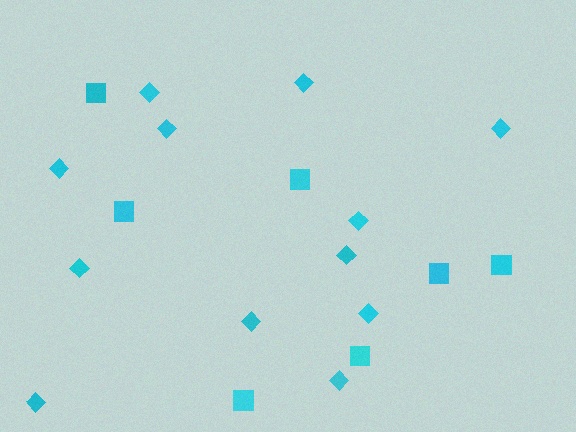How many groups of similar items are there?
There are 2 groups: one group of diamonds (12) and one group of squares (7).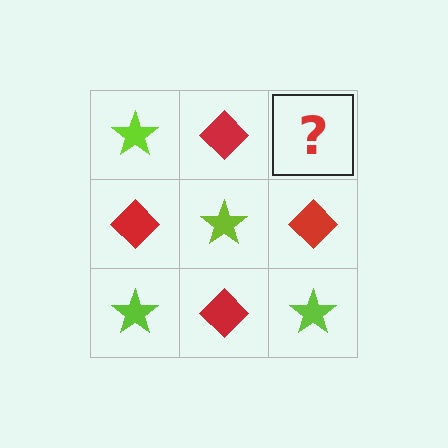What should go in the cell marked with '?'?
The missing cell should contain a lime star.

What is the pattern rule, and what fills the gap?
The rule is that it alternates lime star and red diamond in a checkerboard pattern. The gap should be filled with a lime star.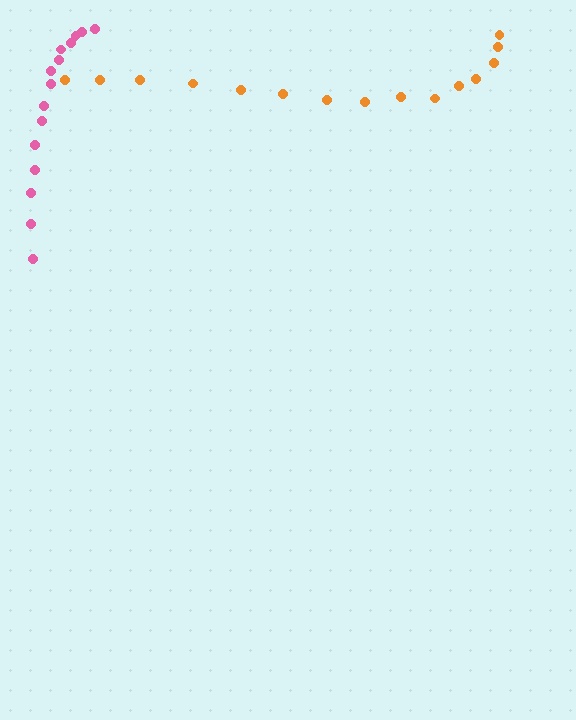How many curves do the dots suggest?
There are 2 distinct paths.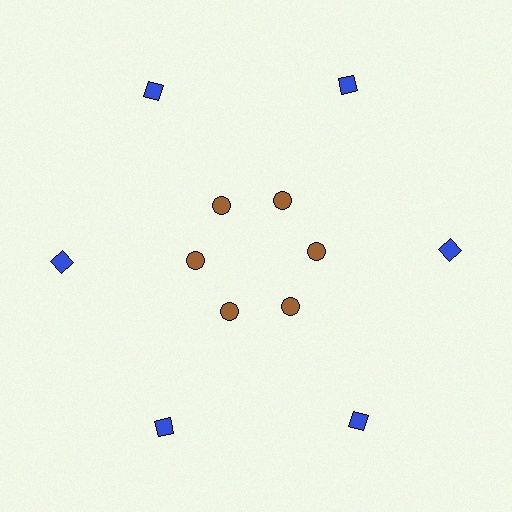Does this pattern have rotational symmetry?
Yes, this pattern has 6-fold rotational symmetry. It looks the same after rotating 60 degrees around the center.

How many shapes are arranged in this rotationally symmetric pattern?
There are 12 shapes, arranged in 6 groups of 2.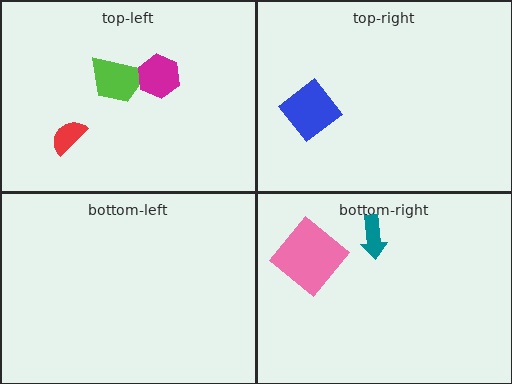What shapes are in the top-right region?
The blue diamond.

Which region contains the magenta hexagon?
The top-left region.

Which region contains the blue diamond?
The top-right region.